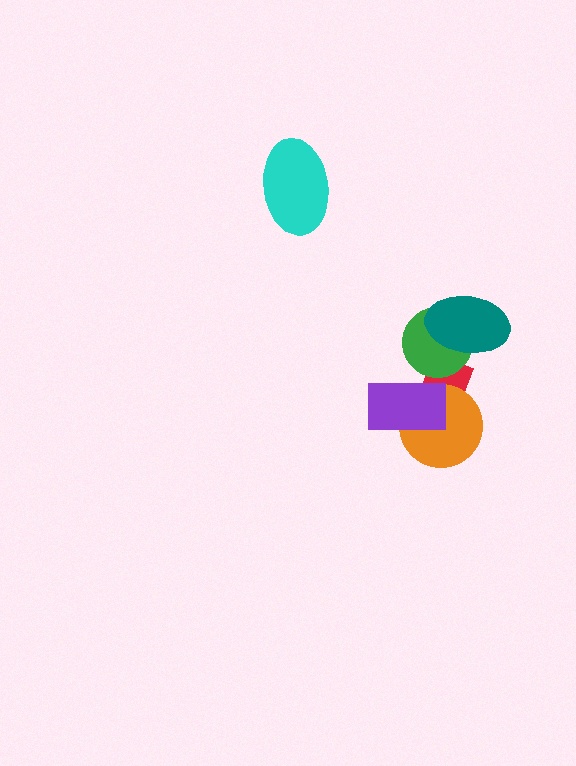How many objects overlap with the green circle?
2 objects overlap with the green circle.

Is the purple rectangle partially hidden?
No, no other shape covers it.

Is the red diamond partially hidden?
Yes, it is partially covered by another shape.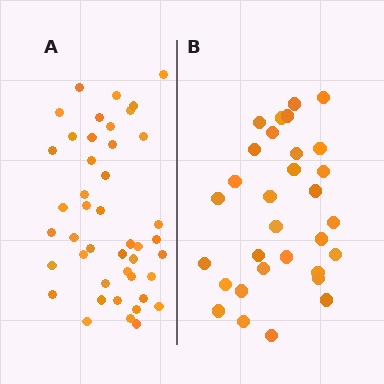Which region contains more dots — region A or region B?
Region A (the left region) has more dots.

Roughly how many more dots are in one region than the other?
Region A has approximately 15 more dots than region B.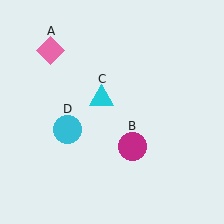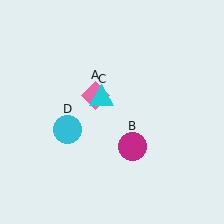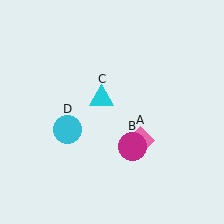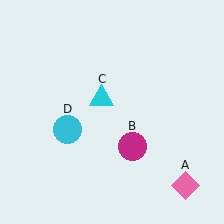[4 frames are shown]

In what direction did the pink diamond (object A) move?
The pink diamond (object A) moved down and to the right.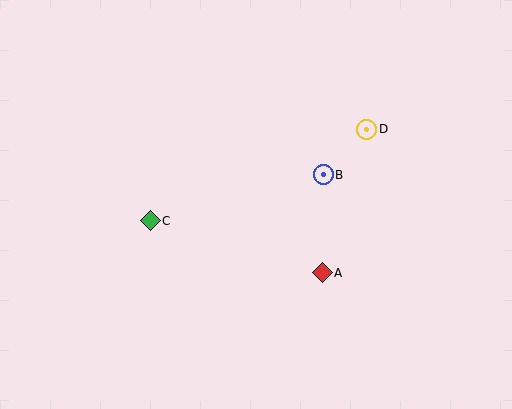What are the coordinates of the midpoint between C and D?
The midpoint between C and D is at (259, 175).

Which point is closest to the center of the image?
Point B at (323, 175) is closest to the center.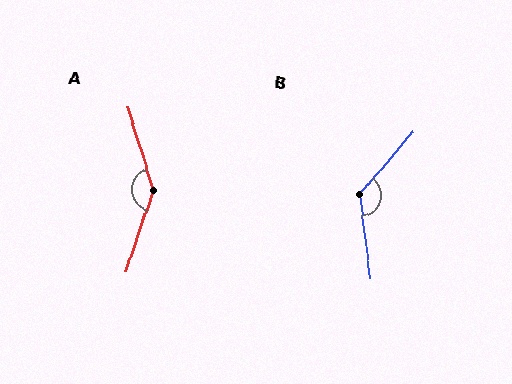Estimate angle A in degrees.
Approximately 145 degrees.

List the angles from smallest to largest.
B (131°), A (145°).